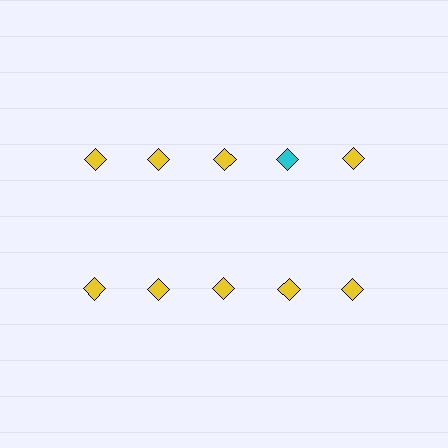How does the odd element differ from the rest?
It has a different color: cyan instead of yellow.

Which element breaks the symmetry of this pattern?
The cyan diamond in the top row, second from right column breaks the symmetry. All other shapes are yellow diamonds.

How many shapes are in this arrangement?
There are 10 shapes arranged in a grid pattern.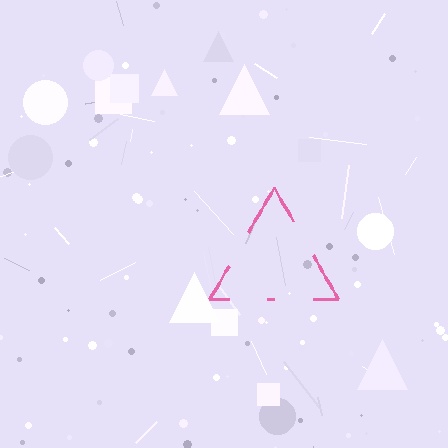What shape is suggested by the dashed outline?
The dashed outline suggests a triangle.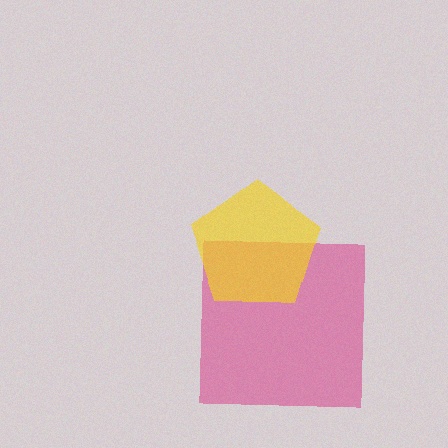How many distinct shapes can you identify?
There are 2 distinct shapes: a pink square, a yellow pentagon.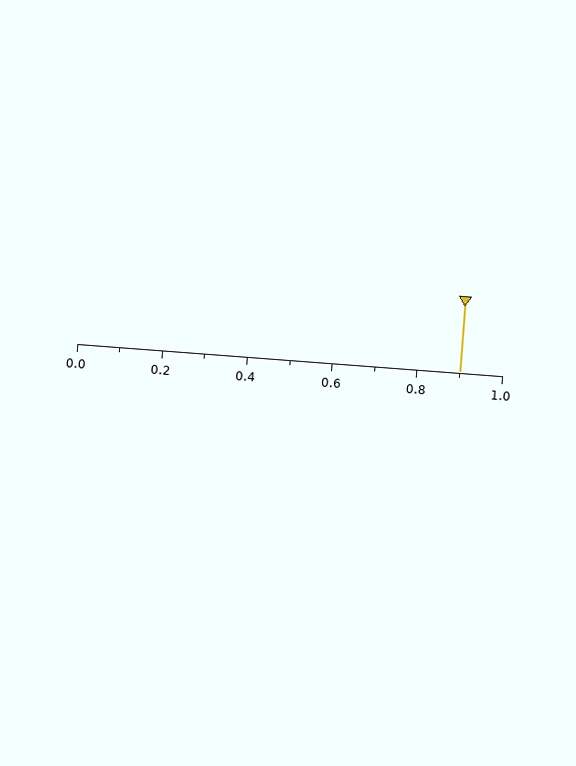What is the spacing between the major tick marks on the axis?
The major ticks are spaced 0.2 apart.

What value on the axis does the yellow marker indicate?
The marker indicates approximately 0.9.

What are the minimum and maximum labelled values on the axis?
The axis runs from 0.0 to 1.0.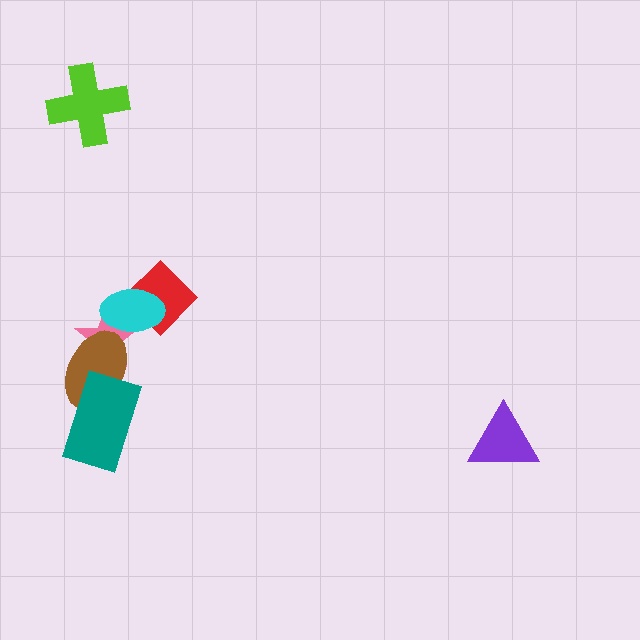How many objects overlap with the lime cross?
0 objects overlap with the lime cross.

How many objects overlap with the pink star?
2 objects overlap with the pink star.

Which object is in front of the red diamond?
The cyan ellipse is in front of the red diamond.